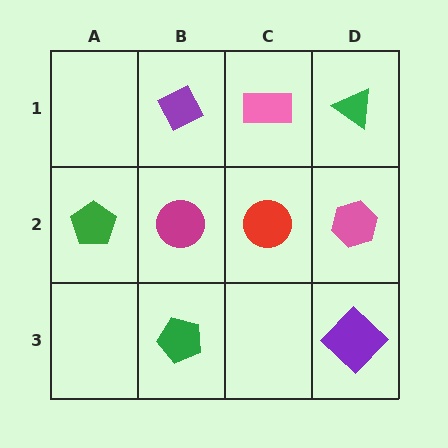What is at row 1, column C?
A pink rectangle.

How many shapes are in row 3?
2 shapes.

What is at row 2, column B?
A magenta circle.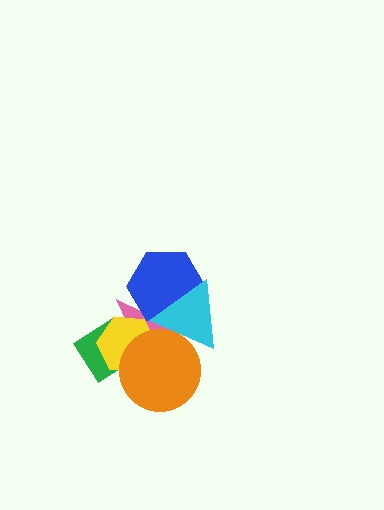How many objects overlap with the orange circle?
4 objects overlap with the orange circle.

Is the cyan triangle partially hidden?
Yes, it is partially covered by another shape.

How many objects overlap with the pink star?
5 objects overlap with the pink star.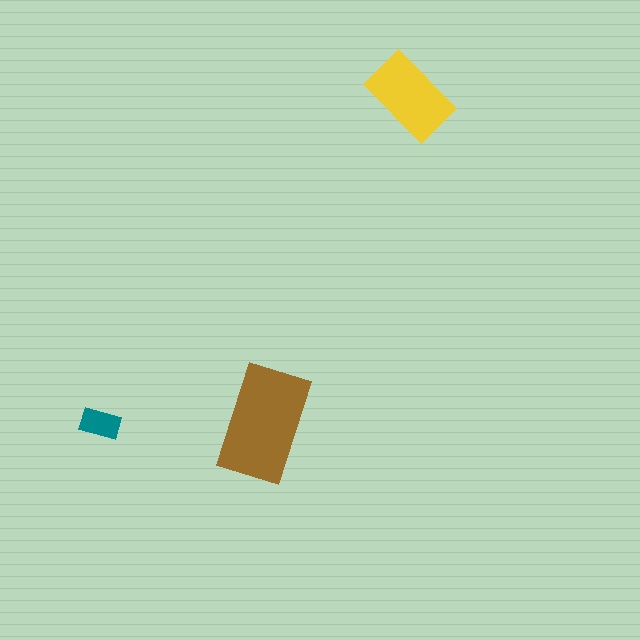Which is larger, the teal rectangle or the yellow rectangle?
The yellow one.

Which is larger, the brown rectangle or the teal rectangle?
The brown one.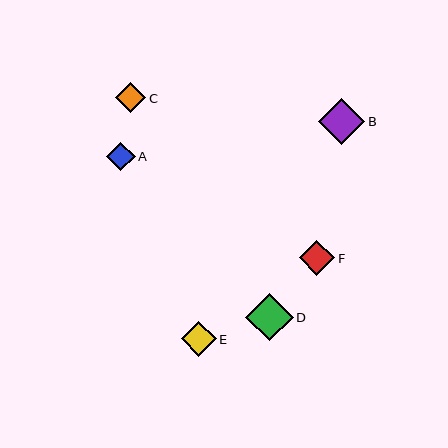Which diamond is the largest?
Diamond D is the largest with a size of approximately 48 pixels.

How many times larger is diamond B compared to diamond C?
Diamond B is approximately 1.5 times the size of diamond C.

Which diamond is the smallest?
Diamond A is the smallest with a size of approximately 28 pixels.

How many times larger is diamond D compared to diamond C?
Diamond D is approximately 1.6 times the size of diamond C.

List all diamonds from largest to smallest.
From largest to smallest: D, B, F, E, C, A.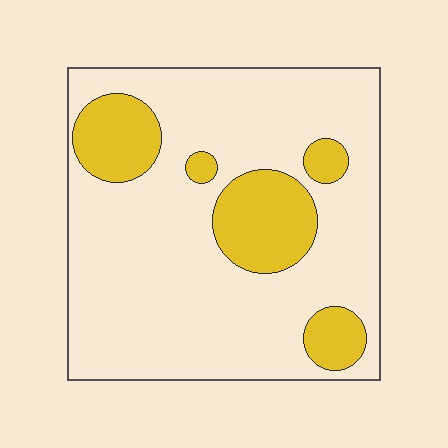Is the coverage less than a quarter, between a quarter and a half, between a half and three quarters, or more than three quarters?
Less than a quarter.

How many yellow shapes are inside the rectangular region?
5.